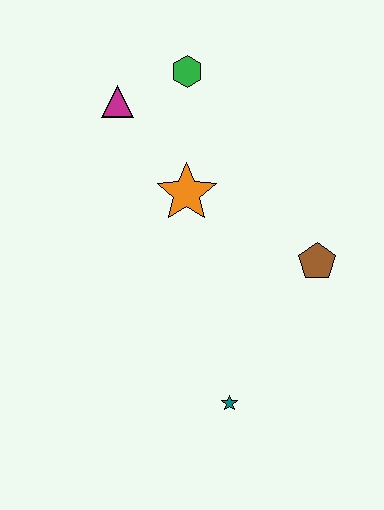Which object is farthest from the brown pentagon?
The magenta triangle is farthest from the brown pentagon.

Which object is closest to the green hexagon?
The magenta triangle is closest to the green hexagon.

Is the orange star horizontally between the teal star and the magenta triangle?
Yes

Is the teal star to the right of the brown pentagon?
No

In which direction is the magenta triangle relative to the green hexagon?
The magenta triangle is to the left of the green hexagon.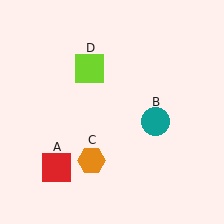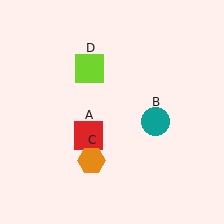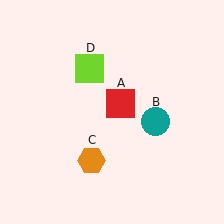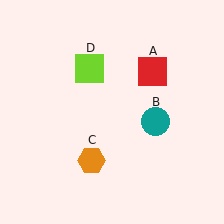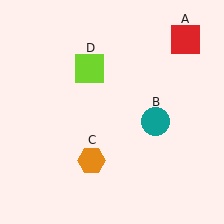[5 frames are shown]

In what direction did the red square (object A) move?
The red square (object A) moved up and to the right.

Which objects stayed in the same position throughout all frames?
Teal circle (object B) and orange hexagon (object C) and lime square (object D) remained stationary.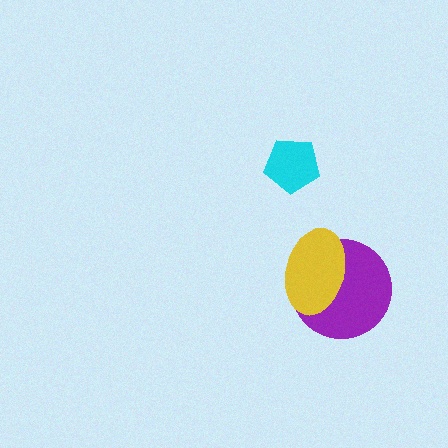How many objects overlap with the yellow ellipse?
1 object overlaps with the yellow ellipse.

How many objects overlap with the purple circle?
1 object overlaps with the purple circle.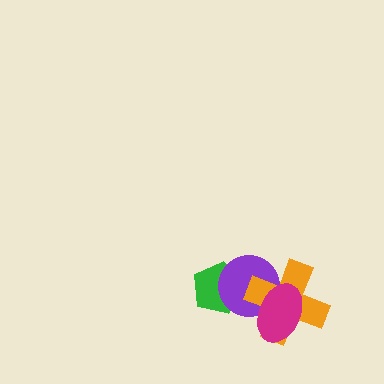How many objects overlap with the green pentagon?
1 object overlaps with the green pentagon.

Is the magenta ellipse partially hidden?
No, no other shape covers it.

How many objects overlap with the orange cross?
2 objects overlap with the orange cross.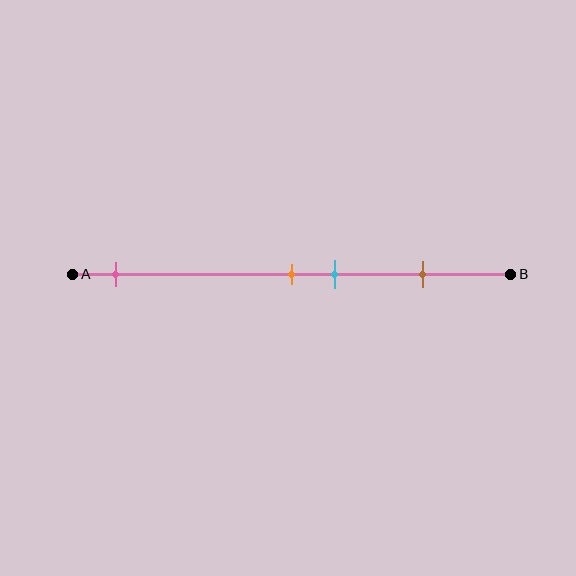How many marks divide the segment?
There are 4 marks dividing the segment.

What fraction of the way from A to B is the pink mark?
The pink mark is approximately 10% (0.1) of the way from A to B.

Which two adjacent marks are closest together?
The orange and cyan marks are the closest adjacent pair.